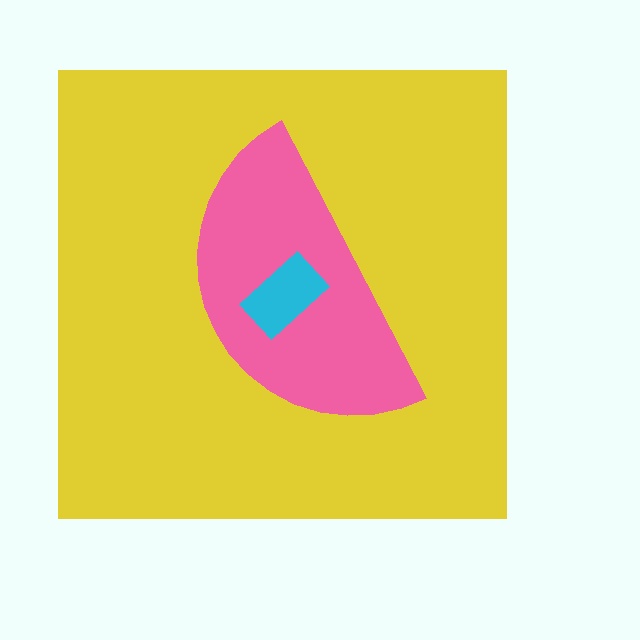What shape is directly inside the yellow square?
The pink semicircle.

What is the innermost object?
The cyan rectangle.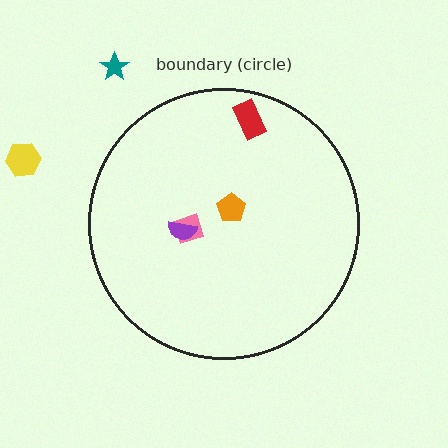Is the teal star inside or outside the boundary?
Outside.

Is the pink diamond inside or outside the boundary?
Inside.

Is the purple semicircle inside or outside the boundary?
Inside.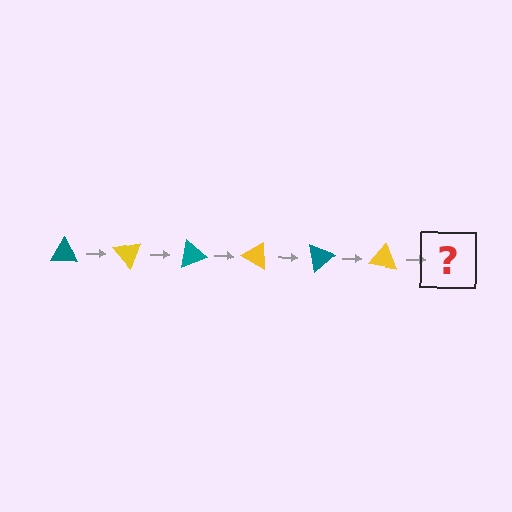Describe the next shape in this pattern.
It should be a teal triangle, rotated 300 degrees from the start.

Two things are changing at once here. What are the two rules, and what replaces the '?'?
The two rules are that it rotates 50 degrees each step and the color cycles through teal and yellow. The '?' should be a teal triangle, rotated 300 degrees from the start.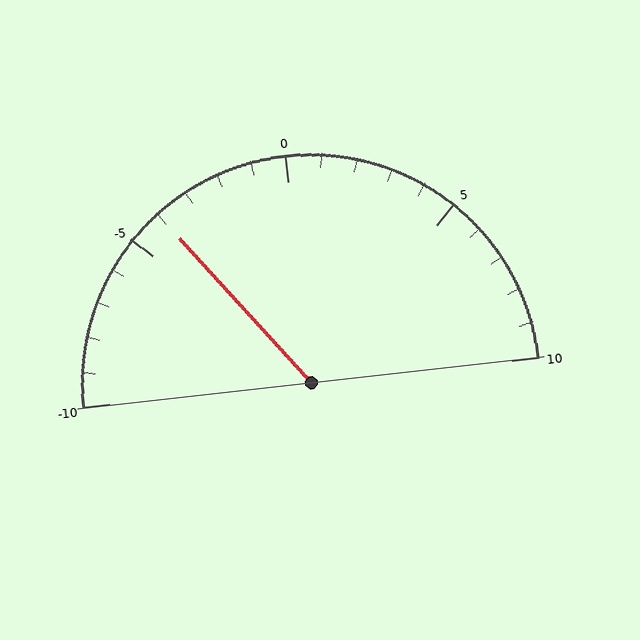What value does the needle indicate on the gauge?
The needle indicates approximately -4.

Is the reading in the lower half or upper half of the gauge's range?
The reading is in the lower half of the range (-10 to 10).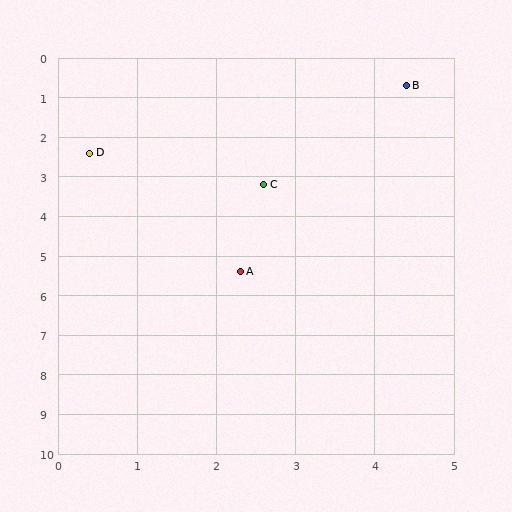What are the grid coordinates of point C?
Point C is at approximately (2.6, 3.2).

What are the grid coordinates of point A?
Point A is at approximately (2.3, 5.4).